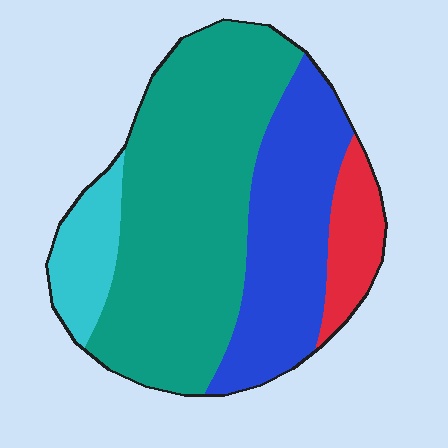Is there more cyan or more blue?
Blue.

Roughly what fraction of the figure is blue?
Blue covers around 30% of the figure.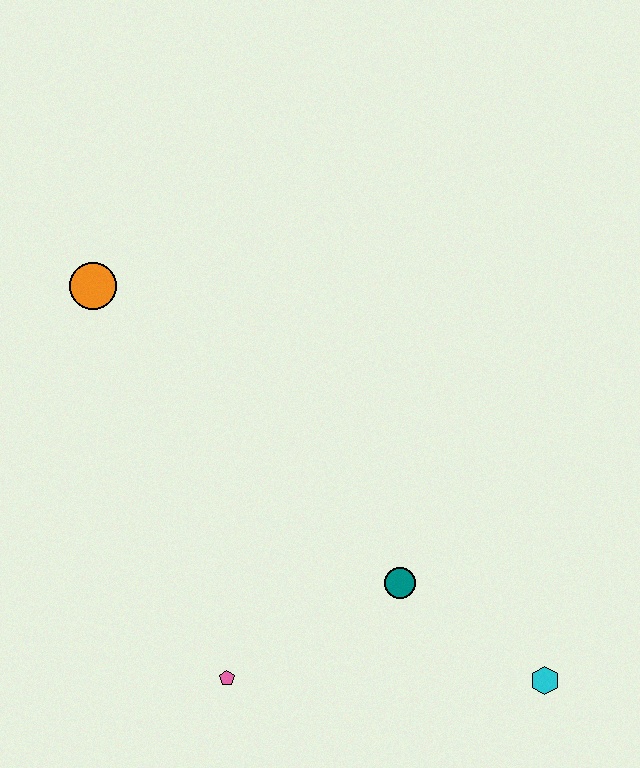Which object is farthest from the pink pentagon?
The orange circle is farthest from the pink pentagon.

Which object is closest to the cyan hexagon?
The teal circle is closest to the cyan hexagon.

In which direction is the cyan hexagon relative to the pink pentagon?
The cyan hexagon is to the right of the pink pentagon.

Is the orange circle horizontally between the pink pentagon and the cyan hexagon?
No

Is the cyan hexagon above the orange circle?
No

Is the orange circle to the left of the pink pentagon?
Yes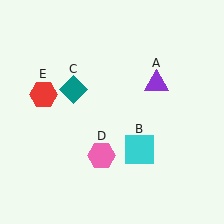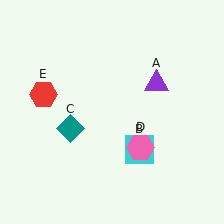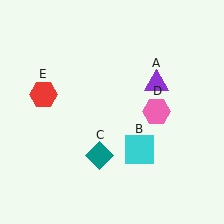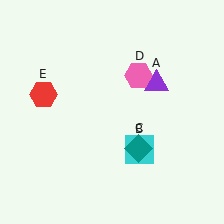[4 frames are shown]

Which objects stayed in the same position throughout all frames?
Purple triangle (object A) and cyan square (object B) and red hexagon (object E) remained stationary.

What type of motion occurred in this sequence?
The teal diamond (object C), pink hexagon (object D) rotated counterclockwise around the center of the scene.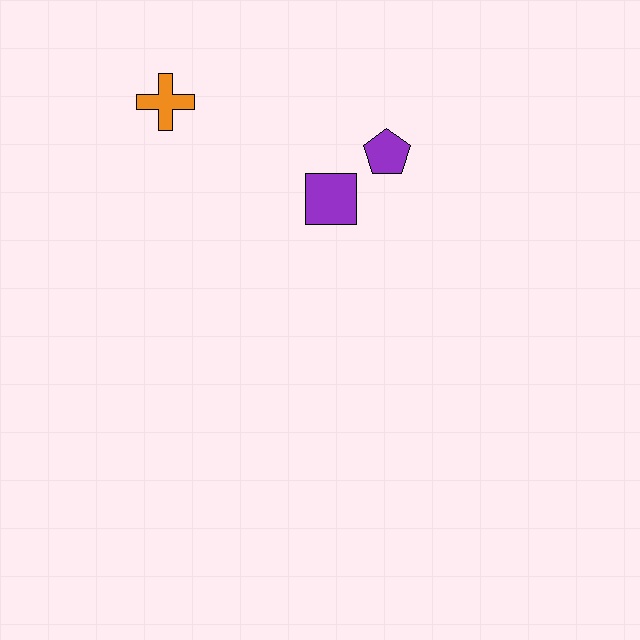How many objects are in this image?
There are 3 objects.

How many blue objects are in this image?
There are no blue objects.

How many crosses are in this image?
There is 1 cross.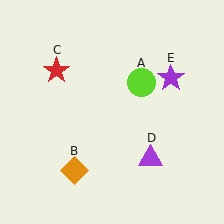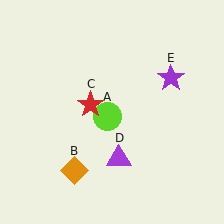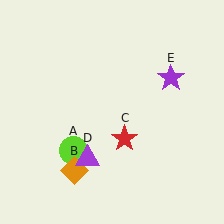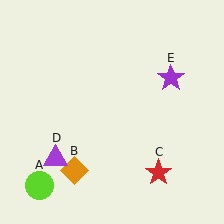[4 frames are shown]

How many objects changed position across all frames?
3 objects changed position: lime circle (object A), red star (object C), purple triangle (object D).